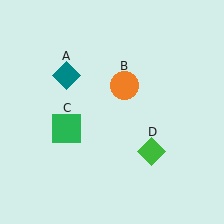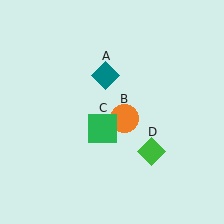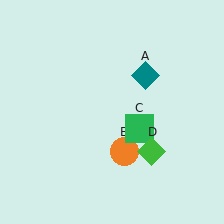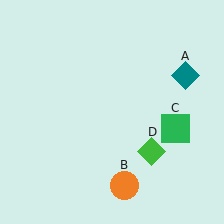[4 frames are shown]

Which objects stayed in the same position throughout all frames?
Green diamond (object D) remained stationary.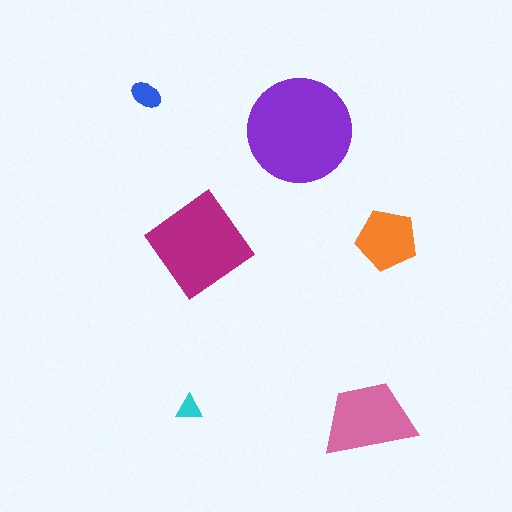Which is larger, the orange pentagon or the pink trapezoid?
The pink trapezoid.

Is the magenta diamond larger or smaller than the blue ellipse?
Larger.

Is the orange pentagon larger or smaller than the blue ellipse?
Larger.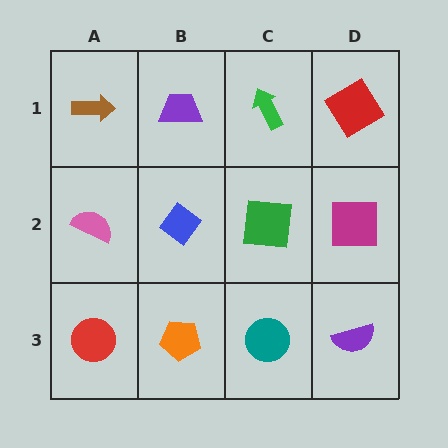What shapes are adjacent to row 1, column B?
A blue diamond (row 2, column B), a brown arrow (row 1, column A), a green arrow (row 1, column C).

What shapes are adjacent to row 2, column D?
A red diamond (row 1, column D), a purple semicircle (row 3, column D), a green square (row 2, column C).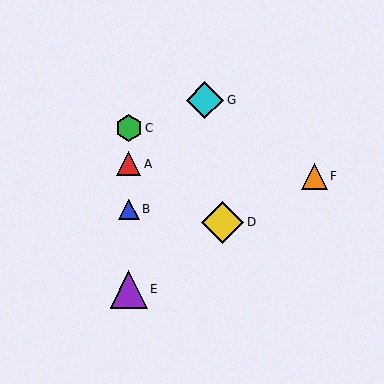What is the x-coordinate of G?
Object G is at x≈205.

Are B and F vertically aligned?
No, B is at x≈129 and F is at x≈314.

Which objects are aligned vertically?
Objects A, B, C, E are aligned vertically.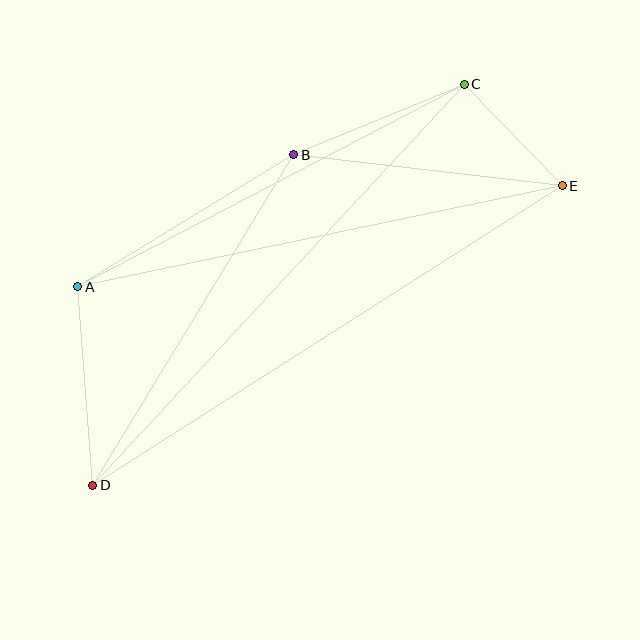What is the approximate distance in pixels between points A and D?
The distance between A and D is approximately 199 pixels.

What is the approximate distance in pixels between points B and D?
The distance between B and D is approximately 387 pixels.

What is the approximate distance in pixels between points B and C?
The distance between B and C is approximately 185 pixels.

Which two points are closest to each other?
Points C and E are closest to each other.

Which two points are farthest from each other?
Points D and E are farthest from each other.